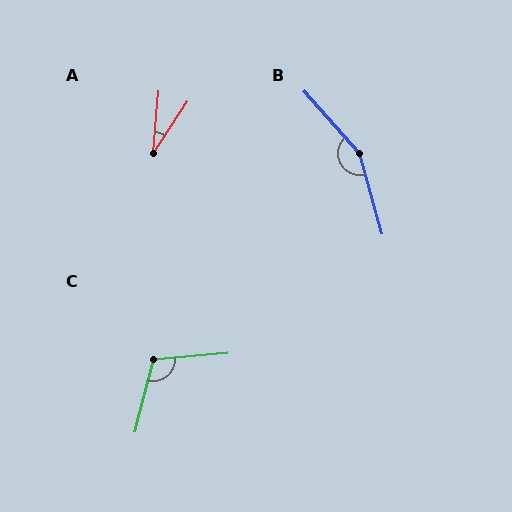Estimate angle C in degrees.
Approximately 109 degrees.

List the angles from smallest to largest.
A (28°), C (109°), B (154°).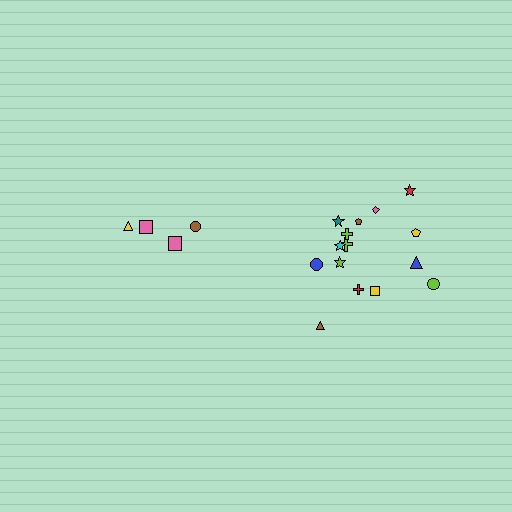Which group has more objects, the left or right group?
The right group.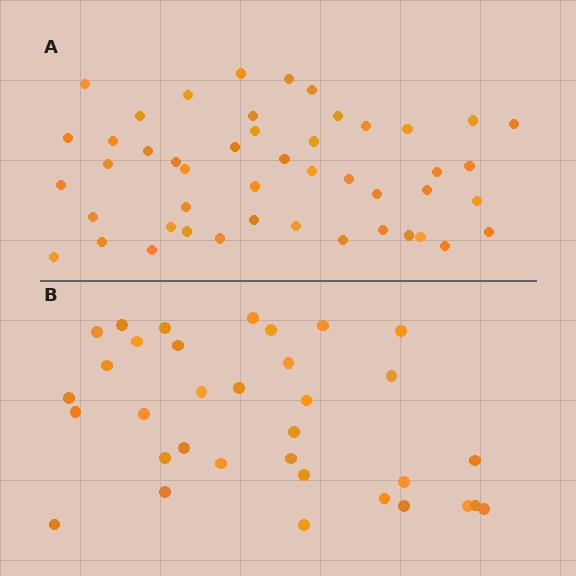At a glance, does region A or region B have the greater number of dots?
Region A (the top region) has more dots.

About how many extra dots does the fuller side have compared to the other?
Region A has approximately 15 more dots than region B.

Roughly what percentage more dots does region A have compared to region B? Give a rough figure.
About 40% more.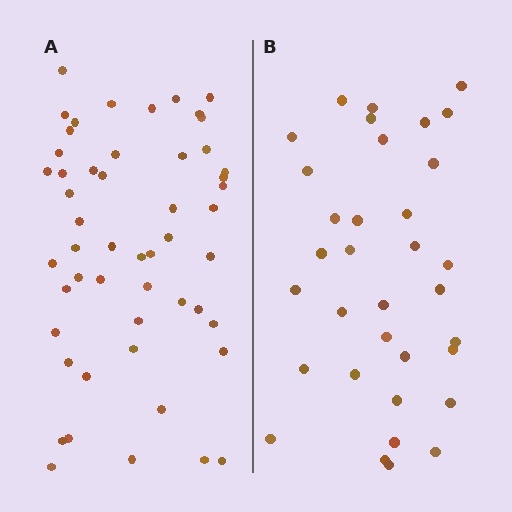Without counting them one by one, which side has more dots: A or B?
Region A (the left region) has more dots.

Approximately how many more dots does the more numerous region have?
Region A has approximately 20 more dots than region B.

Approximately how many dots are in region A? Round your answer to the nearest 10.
About 50 dots. (The exact count is 52, which rounds to 50.)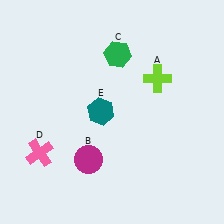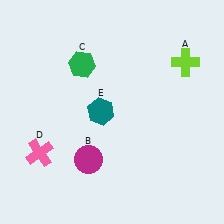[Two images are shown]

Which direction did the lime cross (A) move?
The lime cross (A) moved right.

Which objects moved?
The objects that moved are: the lime cross (A), the green hexagon (C).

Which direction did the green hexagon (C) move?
The green hexagon (C) moved left.